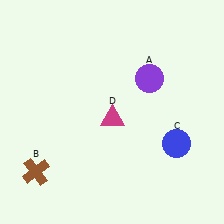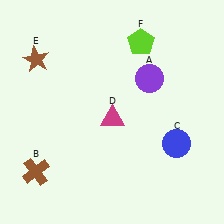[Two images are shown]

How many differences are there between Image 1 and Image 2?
There are 2 differences between the two images.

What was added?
A brown star (E), a lime pentagon (F) were added in Image 2.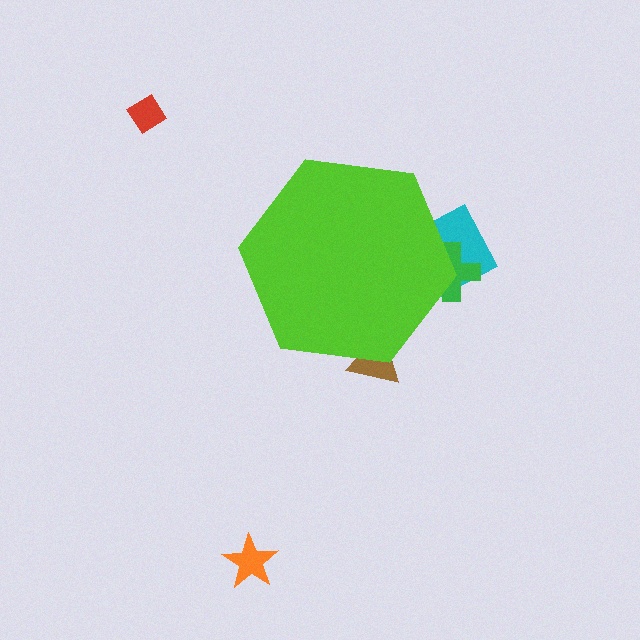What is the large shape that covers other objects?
A lime hexagon.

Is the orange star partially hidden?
No, the orange star is fully visible.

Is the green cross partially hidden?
Yes, the green cross is partially hidden behind the lime hexagon.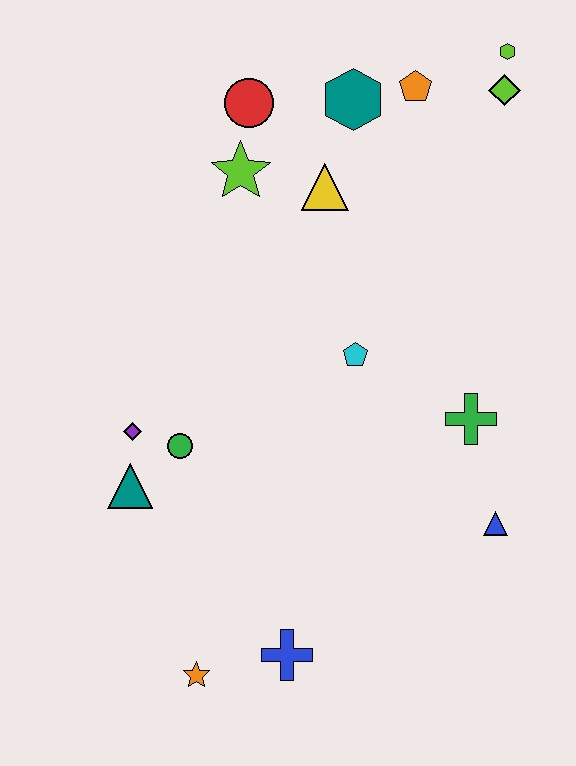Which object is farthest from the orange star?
The lime hexagon is farthest from the orange star.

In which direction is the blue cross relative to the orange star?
The blue cross is to the right of the orange star.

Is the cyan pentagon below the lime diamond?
Yes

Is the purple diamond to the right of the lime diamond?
No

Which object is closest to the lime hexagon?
The lime diamond is closest to the lime hexagon.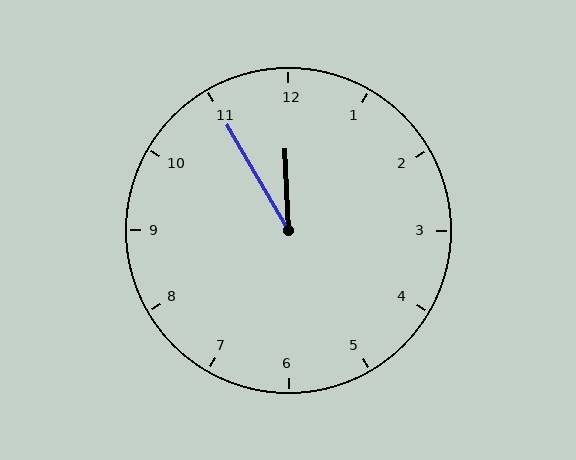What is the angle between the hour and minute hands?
Approximately 28 degrees.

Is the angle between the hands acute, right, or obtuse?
It is acute.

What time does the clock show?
11:55.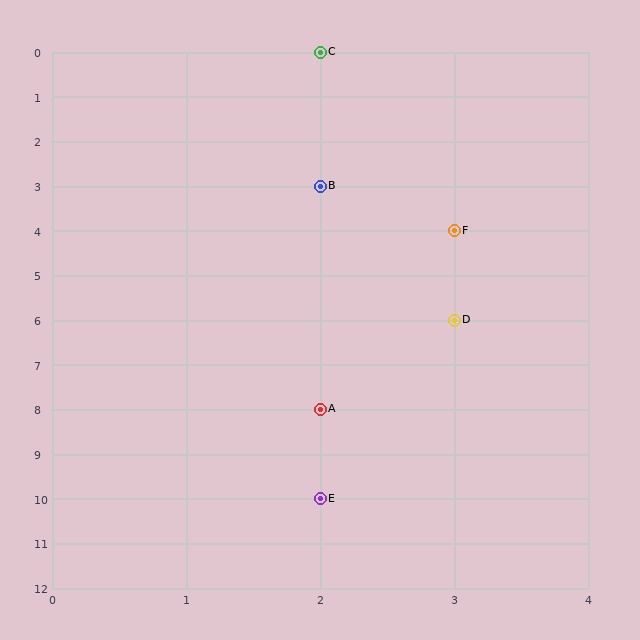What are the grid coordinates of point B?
Point B is at grid coordinates (2, 3).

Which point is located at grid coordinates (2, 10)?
Point E is at (2, 10).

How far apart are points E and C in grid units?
Points E and C are 10 rows apart.